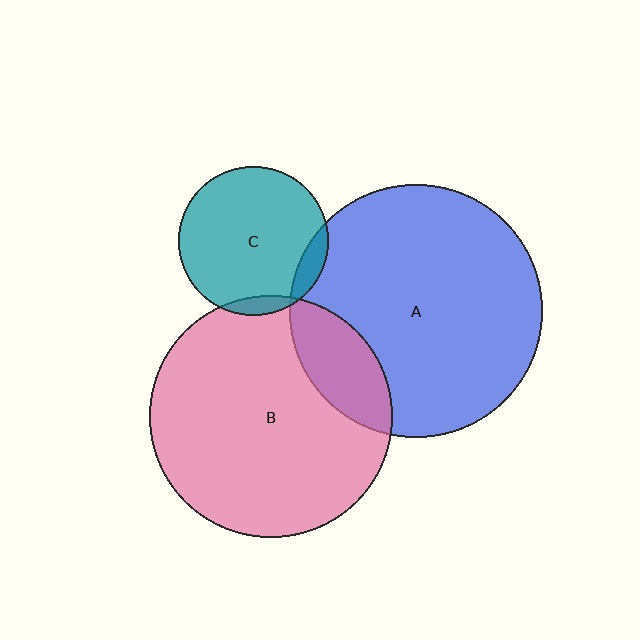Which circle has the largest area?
Circle A (blue).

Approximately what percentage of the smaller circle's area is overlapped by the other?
Approximately 5%.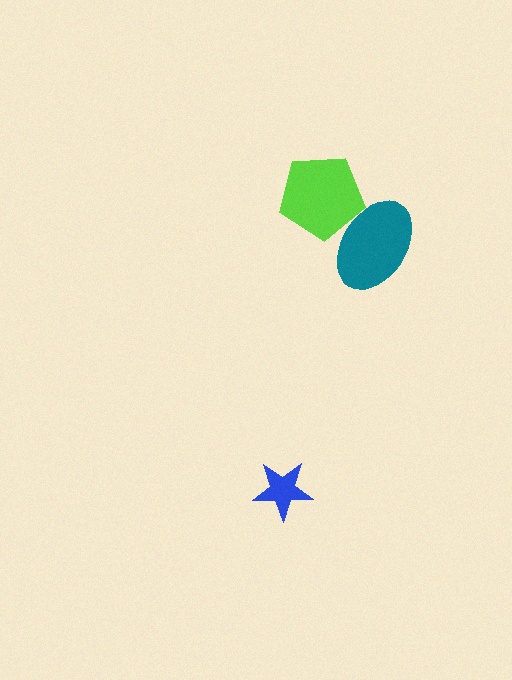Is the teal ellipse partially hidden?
Yes, it is partially covered by another shape.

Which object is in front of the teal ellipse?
The lime pentagon is in front of the teal ellipse.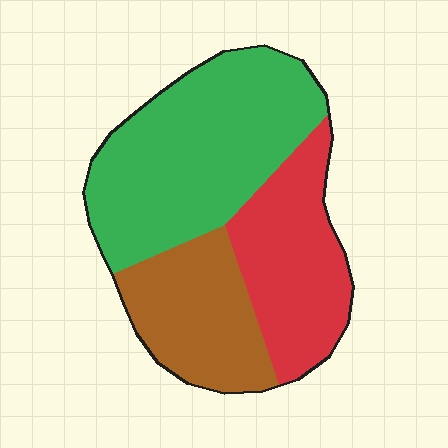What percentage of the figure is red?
Red takes up between a quarter and a half of the figure.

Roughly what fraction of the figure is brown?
Brown takes up about one quarter (1/4) of the figure.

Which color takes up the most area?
Green, at roughly 45%.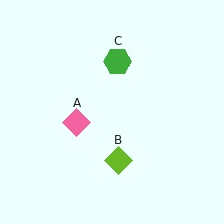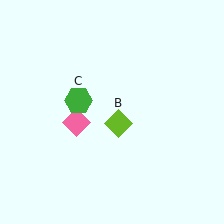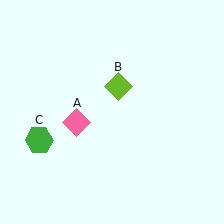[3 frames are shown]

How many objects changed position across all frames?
2 objects changed position: lime diamond (object B), green hexagon (object C).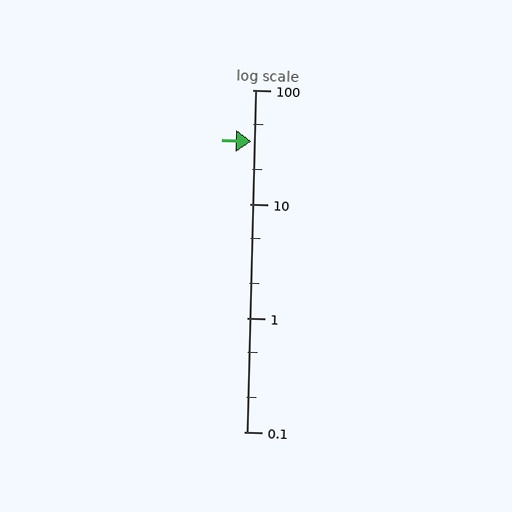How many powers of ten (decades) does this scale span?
The scale spans 3 decades, from 0.1 to 100.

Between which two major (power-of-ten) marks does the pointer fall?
The pointer is between 10 and 100.